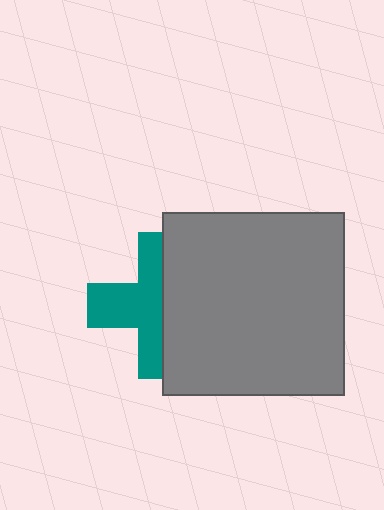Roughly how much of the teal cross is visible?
About half of it is visible (roughly 51%).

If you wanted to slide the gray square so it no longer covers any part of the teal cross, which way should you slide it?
Slide it right — that is the most direct way to separate the two shapes.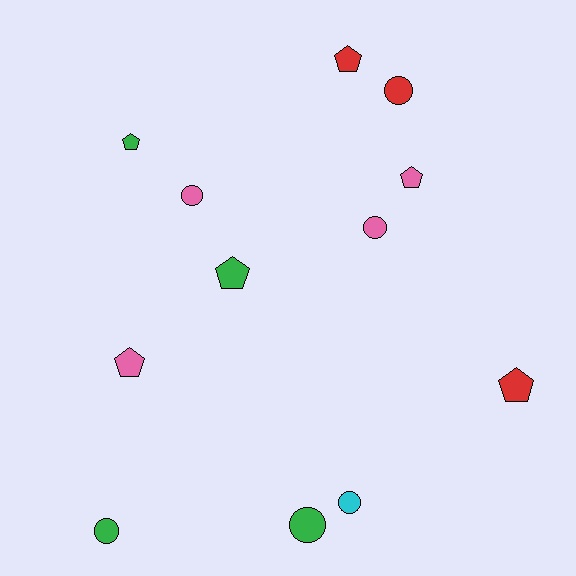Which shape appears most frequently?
Circle, with 6 objects.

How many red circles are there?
There is 1 red circle.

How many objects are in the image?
There are 12 objects.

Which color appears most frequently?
Green, with 4 objects.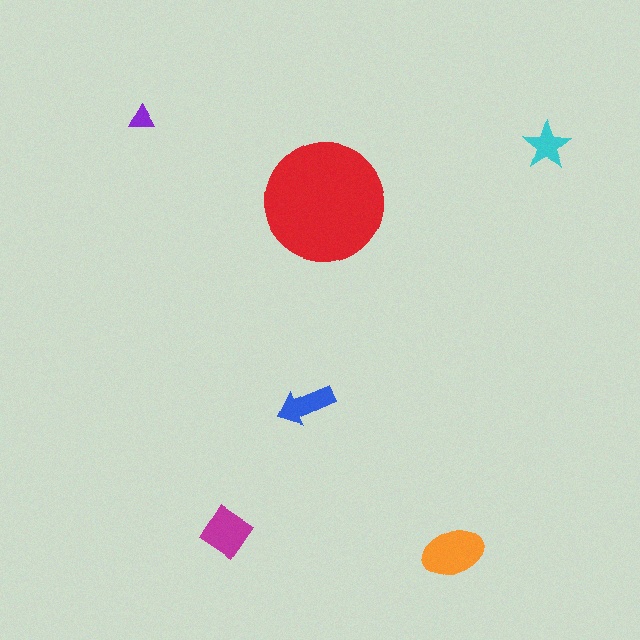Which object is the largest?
The red circle.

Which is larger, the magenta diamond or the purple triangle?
The magenta diamond.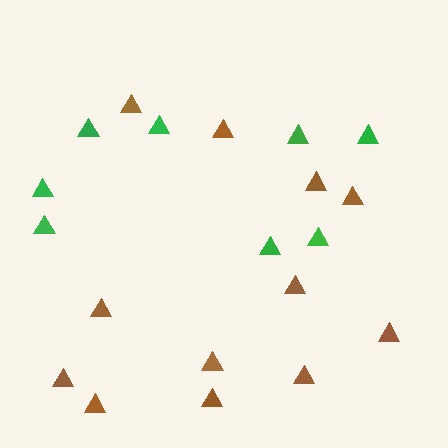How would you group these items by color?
There are 2 groups: one group of brown triangles (12) and one group of green triangles (8).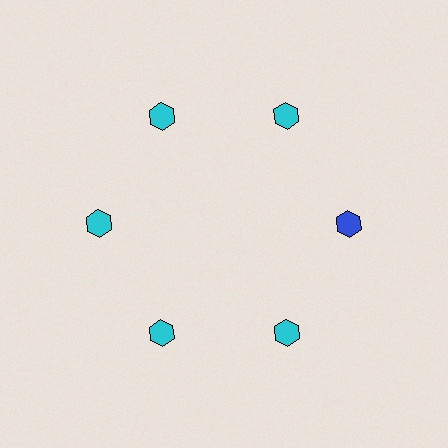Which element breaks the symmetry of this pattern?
The blue hexagon at roughly the 3 o'clock position breaks the symmetry. All other shapes are cyan hexagons.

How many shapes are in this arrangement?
There are 6 shapes arranged in a ring pattern.